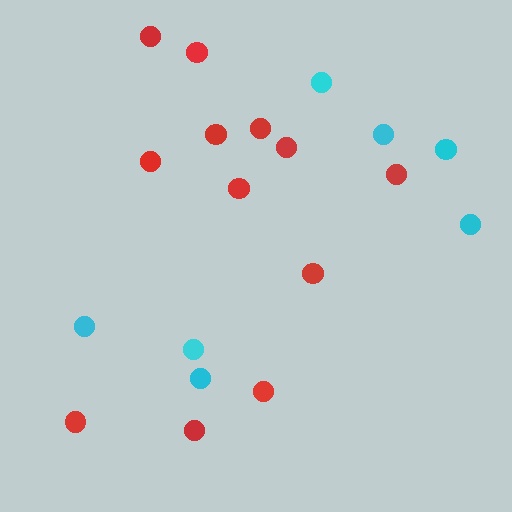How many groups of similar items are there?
There are 2 groups: one group of red circles (12) and one group of cyan circles (7).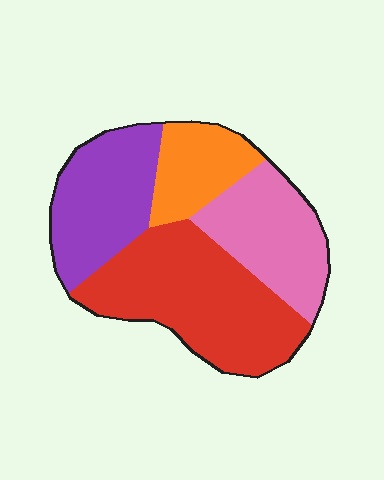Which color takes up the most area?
Red, at roughly 40%.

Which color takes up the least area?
Orange, at roughly 15%.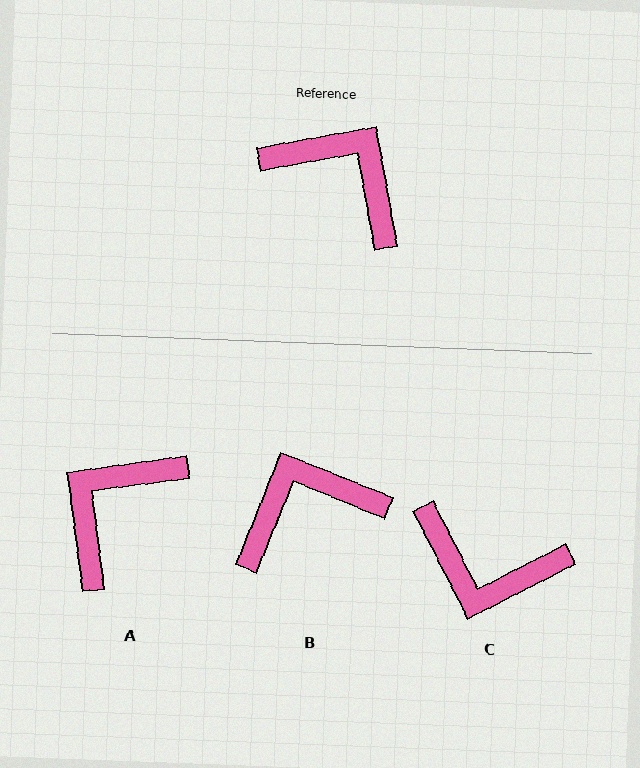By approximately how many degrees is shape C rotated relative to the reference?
Approximately 163 degrees clockwise.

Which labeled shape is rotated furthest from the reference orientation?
C, about 163 degrees away.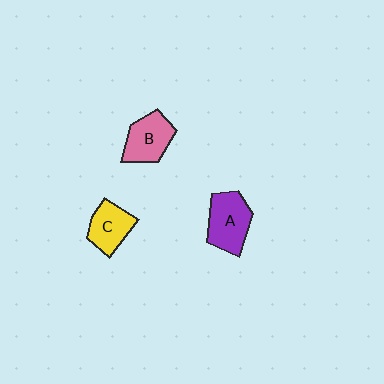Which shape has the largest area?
Shape A (purple).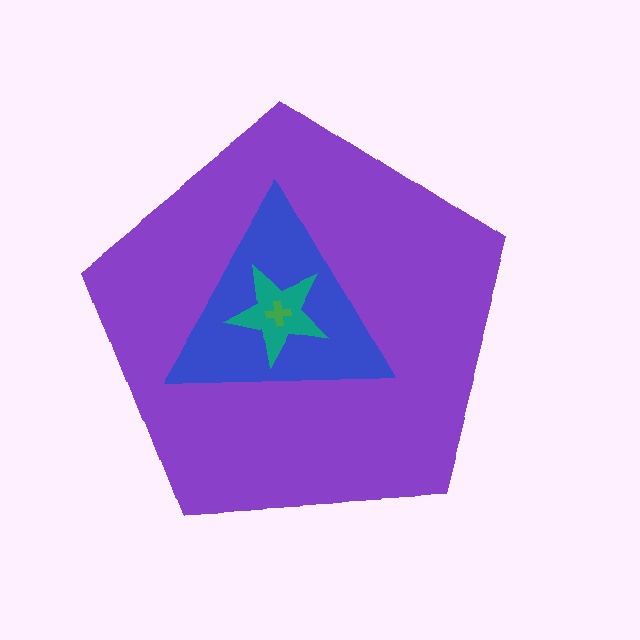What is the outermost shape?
The purple pentagon.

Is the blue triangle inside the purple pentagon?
Yes.